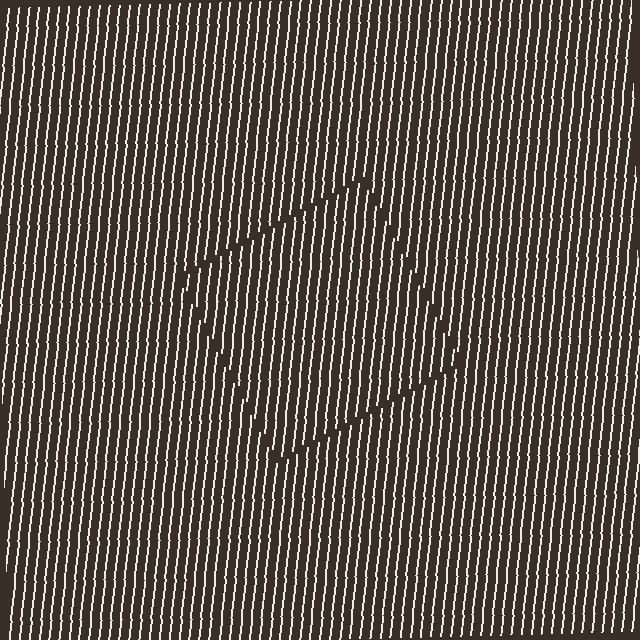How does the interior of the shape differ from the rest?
The interior of the shape contains the same grating, shifted by half a period — the contour is defined by the phase discontinuity where line-ends from the inner and outer gratings abut.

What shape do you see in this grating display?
An illusory square. The interior of the shape contains the same grating, shifted by half a period — the contour is defined by the phase discontinuity where line-ends from the inner and outer gratings abut.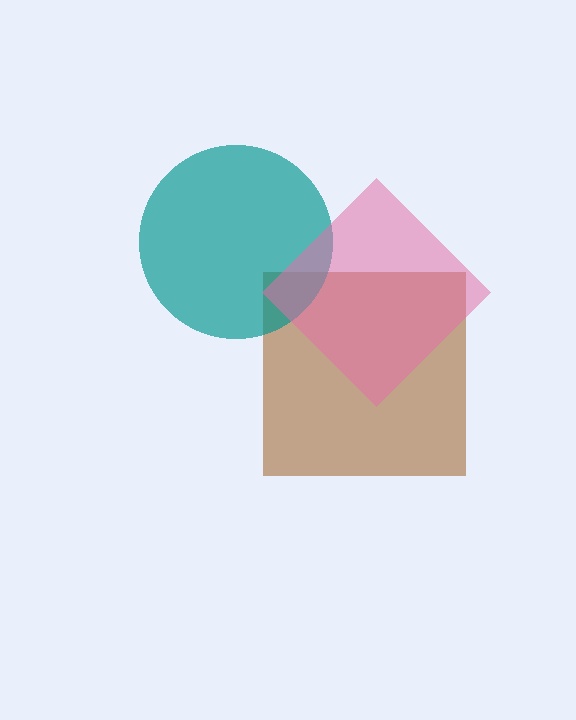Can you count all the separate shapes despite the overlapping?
Yes, there are 3 separate shapes.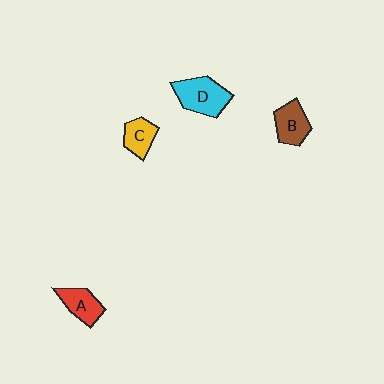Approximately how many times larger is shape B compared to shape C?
Approximately 1.2 times.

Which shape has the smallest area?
Shape C (yellow).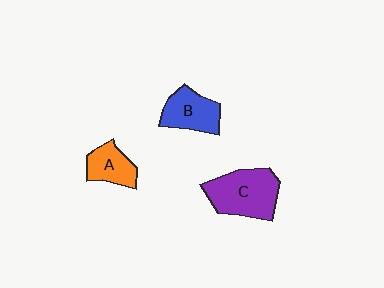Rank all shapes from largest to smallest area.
From largest to smallest: C (purple), B (blue), A (orange).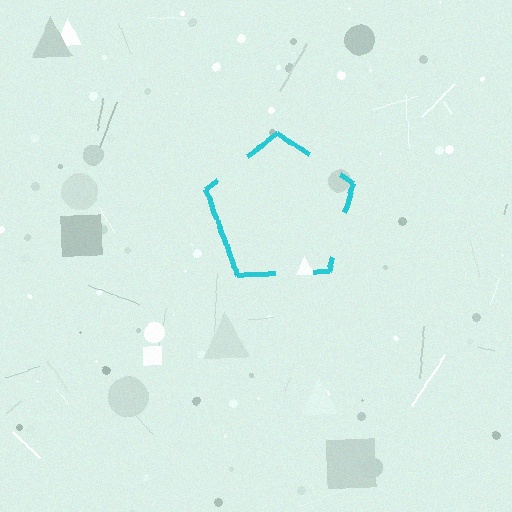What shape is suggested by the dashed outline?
The dashed outline suggests a pentagon.